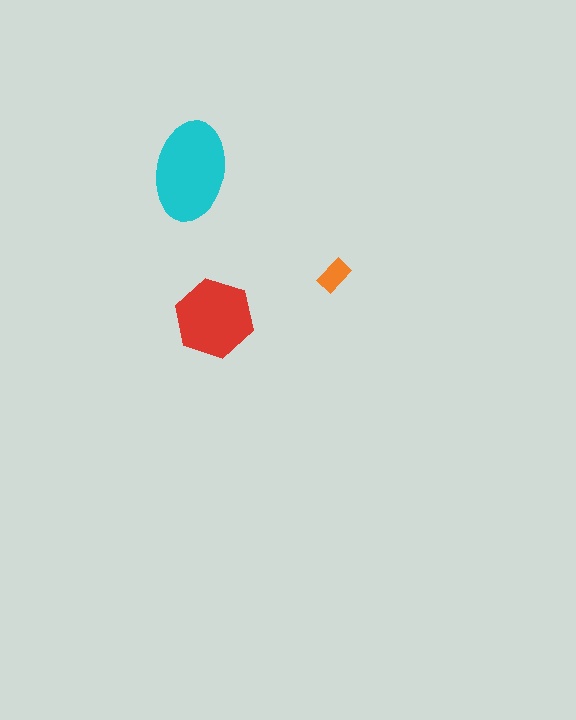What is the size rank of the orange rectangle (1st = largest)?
3rd.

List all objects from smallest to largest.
The orange rectangle, the red hexagon, the cyan ellipse.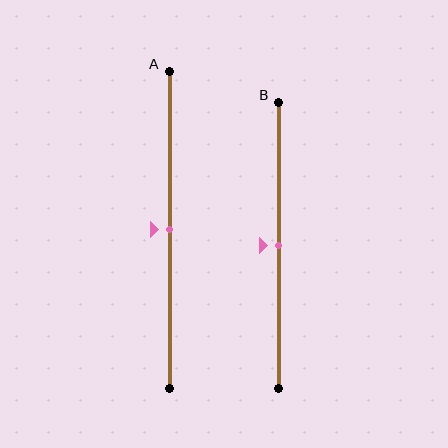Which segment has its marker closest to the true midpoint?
Segment A has its marker closest to the true midpoint.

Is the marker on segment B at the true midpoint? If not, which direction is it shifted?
Yes, the marker on segment B is at the true midpoint.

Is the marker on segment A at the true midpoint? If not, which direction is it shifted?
Yes, the marker on segment A is at the true midpoint.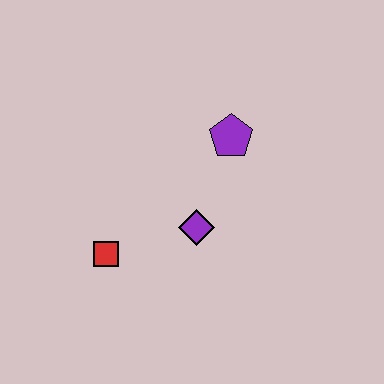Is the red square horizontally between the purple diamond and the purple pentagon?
No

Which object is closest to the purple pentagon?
The purple diamond is closest to the purple pentagon.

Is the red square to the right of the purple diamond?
No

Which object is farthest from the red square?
The purple pentagon is farthest from the red square.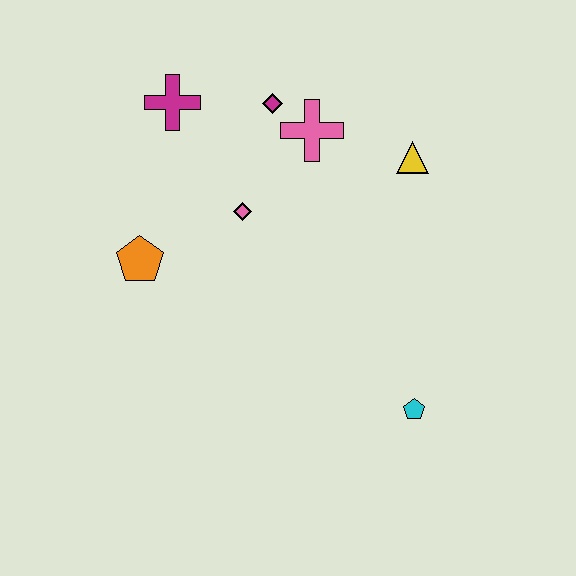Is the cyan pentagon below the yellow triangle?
Yes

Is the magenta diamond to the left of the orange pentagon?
No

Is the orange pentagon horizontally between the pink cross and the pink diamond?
No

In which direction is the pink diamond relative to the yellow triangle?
The pink diamond is to the left of the yellow triangle.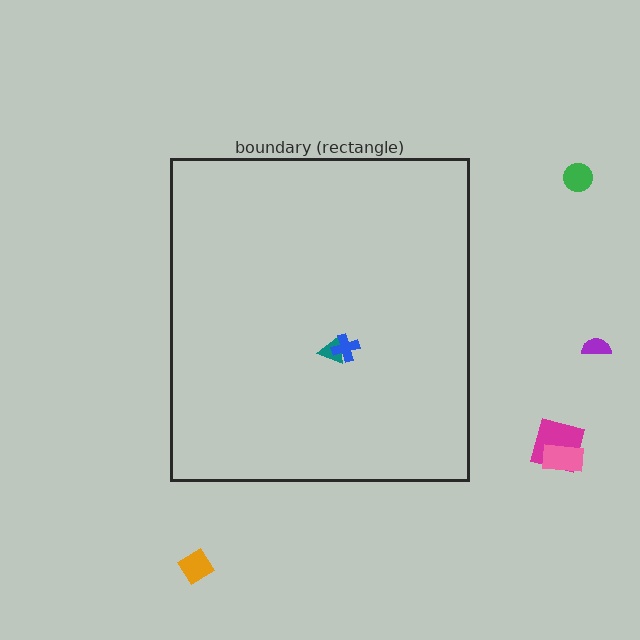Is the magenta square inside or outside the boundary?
Outside.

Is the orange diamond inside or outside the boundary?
Outside.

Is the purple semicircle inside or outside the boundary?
Outside.